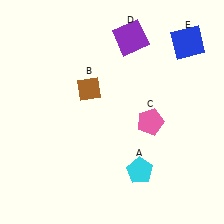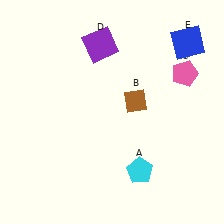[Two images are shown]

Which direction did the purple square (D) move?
The purple square (D) moved left.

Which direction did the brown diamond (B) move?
The brown diamond (B) moved right.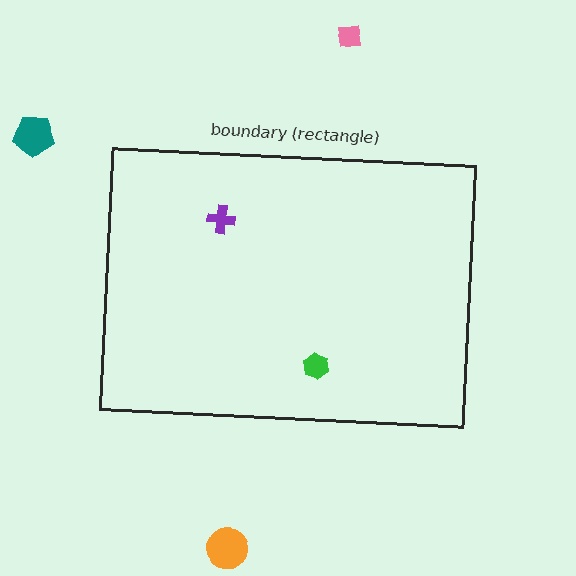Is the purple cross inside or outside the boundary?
Inside.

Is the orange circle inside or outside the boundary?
Outside.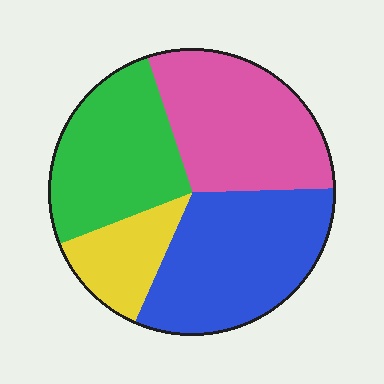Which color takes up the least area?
Yellow, at roughly 10%.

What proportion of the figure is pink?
Pink covers 30% of the figure.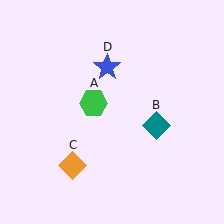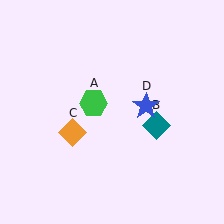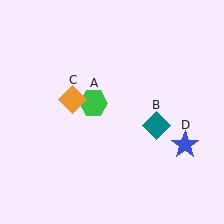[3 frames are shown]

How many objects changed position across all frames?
2 objects changed position: orange diamond (object C), blue star (object D).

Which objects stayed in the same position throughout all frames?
Green hexagon (object A) and teal diamond (object B) remained stationary.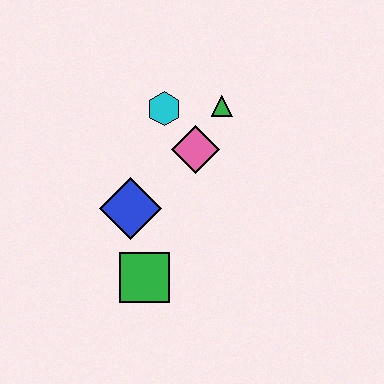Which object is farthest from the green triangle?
The green square is farthest from the green triangle.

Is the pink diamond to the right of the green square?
Yes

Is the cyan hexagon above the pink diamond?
Yes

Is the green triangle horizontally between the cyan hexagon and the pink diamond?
No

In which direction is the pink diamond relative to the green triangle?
The pink diamond is below the green triangle.